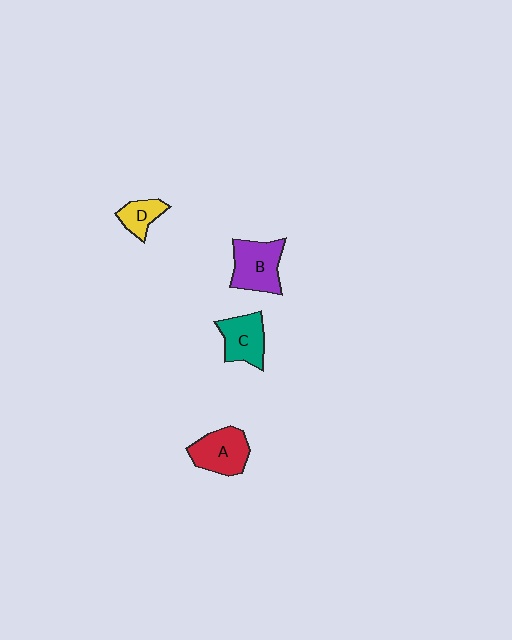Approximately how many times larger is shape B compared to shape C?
Approximately 1.2 times.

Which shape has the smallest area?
Shape D (yellow).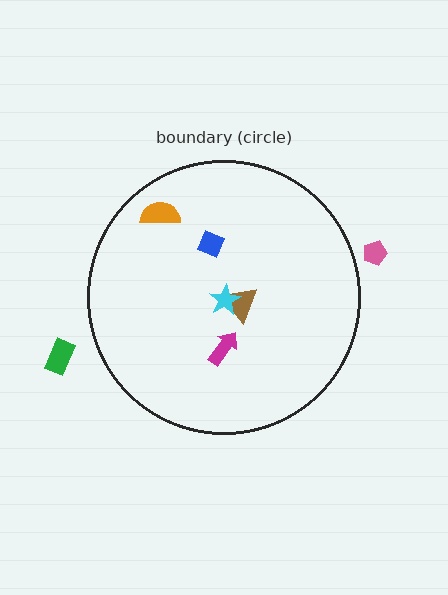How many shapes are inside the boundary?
5 inside, 2 outside.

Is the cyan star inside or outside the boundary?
Inside.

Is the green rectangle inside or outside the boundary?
Outside.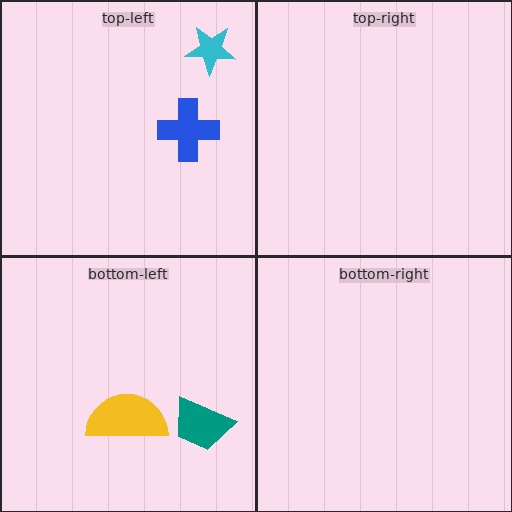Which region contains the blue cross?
The top-left region.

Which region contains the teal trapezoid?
The bottom-left region.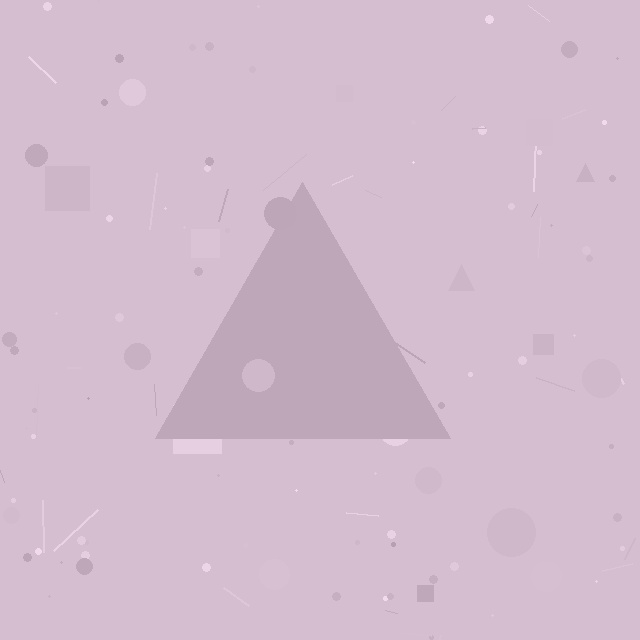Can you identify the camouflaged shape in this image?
The camouflaged shape is a triangle.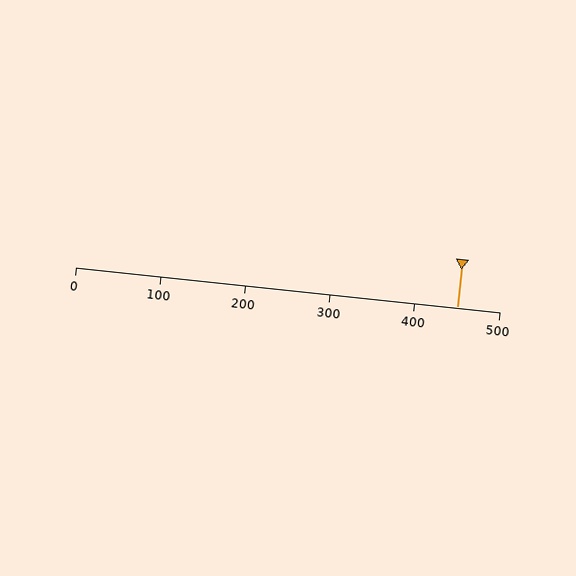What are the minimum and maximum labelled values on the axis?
The axis runs from 0 to 500.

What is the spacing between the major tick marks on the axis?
The major ticks are spaced 100 apart.